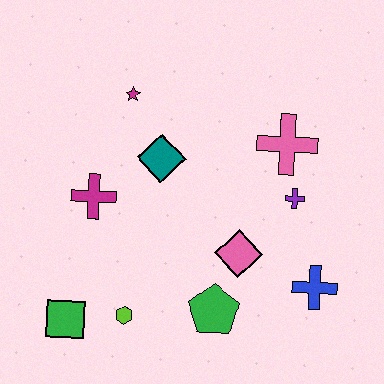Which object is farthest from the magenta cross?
The blue cross is farthest from the magenta cross.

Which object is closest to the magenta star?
The teal diamond is closest to the magenta star.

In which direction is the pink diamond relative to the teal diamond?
The pink diamond is below the teal diamond.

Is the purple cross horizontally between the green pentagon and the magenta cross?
No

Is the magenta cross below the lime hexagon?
No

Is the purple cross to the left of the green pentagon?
No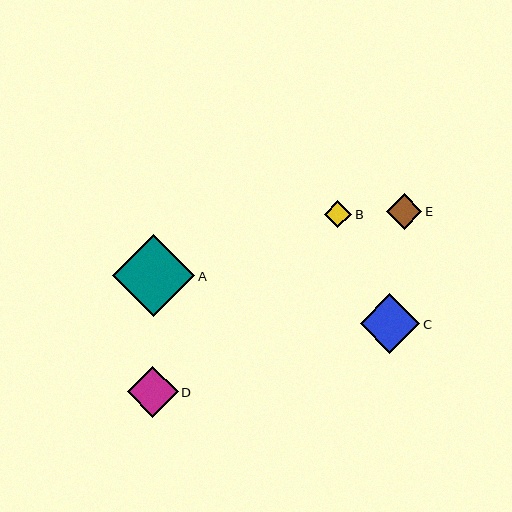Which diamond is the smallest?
Diamond B is the smallest with a size of approximately 28 pixels.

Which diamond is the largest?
Diamond A is the largest with a size of approximately 82 pixels.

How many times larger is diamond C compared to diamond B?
Diamond C is approximately 2.2 times the size of diamond B.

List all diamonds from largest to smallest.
From largest to smallest: A, C, D, E, B.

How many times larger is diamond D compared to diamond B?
Diamond D is approximately 1.8 times the size of diamond B.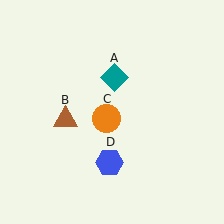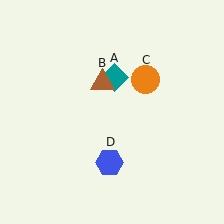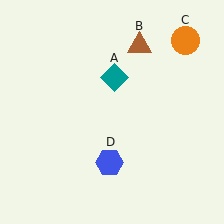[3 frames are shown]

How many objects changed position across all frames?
2 objects changed position: brown triangle (object B), orange circle (object C).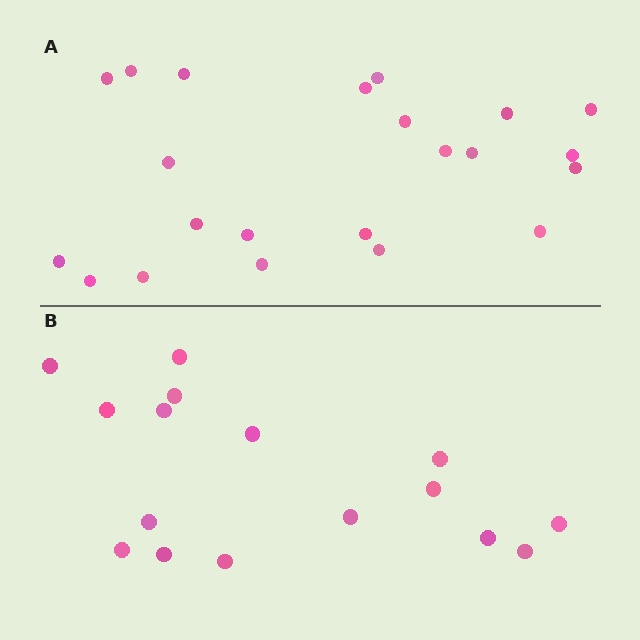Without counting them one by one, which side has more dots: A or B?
Region A (the top region) has more dots.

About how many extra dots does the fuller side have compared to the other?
Region A has about 6 more dots than region B.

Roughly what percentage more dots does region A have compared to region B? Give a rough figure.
About 40% more.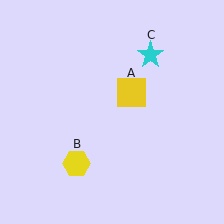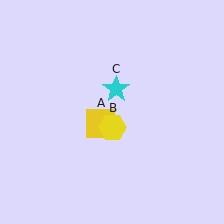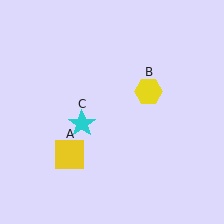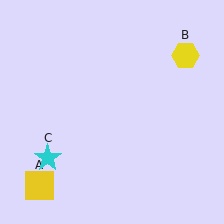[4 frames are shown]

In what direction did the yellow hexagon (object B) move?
The yellow hexagon (object B) moved up and to the right.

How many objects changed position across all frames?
3 objects changed position: yellow square (object A), yellow hexagon (object B), cyan star (object C).